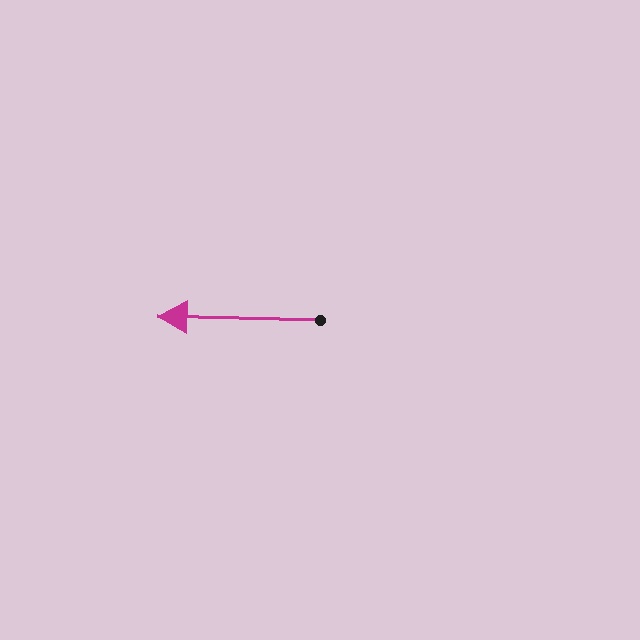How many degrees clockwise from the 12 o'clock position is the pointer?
Approximately 271 degrees.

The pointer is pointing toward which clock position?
Roughly 9 o'clock.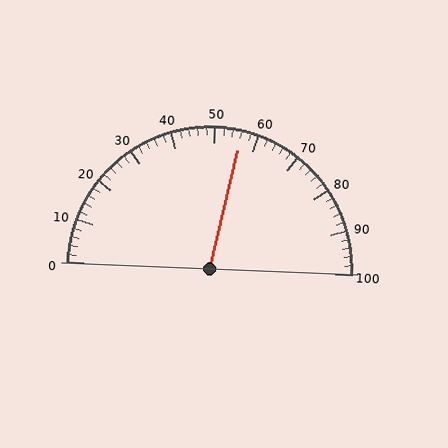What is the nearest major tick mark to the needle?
The nearest major tick mark is 60.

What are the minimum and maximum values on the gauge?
The gauge ranges from 0 to 100.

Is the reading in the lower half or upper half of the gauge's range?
The reading is in the upper half of the range (0 to 100).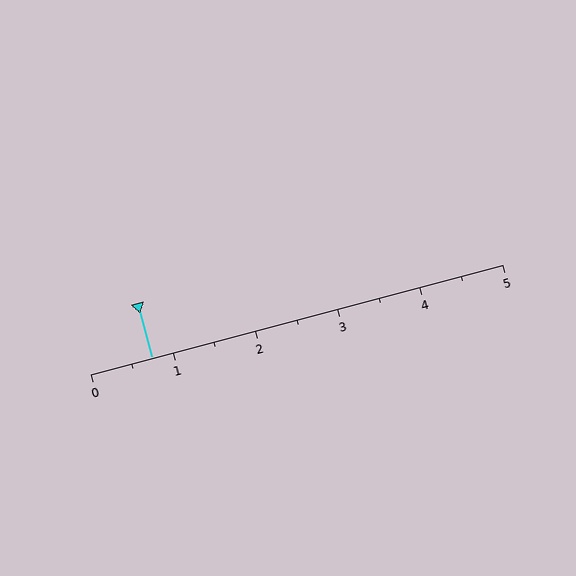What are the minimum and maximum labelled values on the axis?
The axis runs from 0 to 5.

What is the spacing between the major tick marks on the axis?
The major ticks are spaced 1 apart.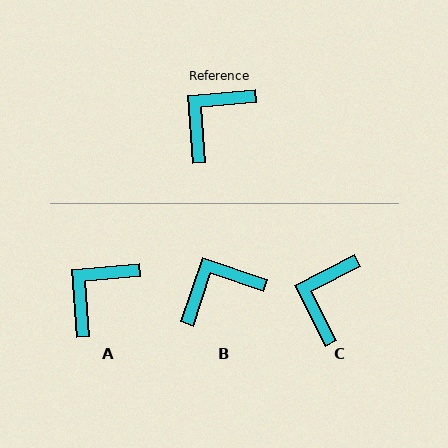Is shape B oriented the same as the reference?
No, it is off by about 23 degrees.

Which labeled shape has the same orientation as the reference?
A.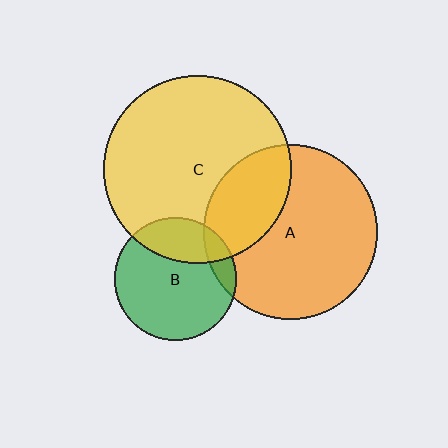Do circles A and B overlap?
Yes.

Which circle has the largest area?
Circle C (yellow).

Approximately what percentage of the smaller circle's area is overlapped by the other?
Approximately 10%.